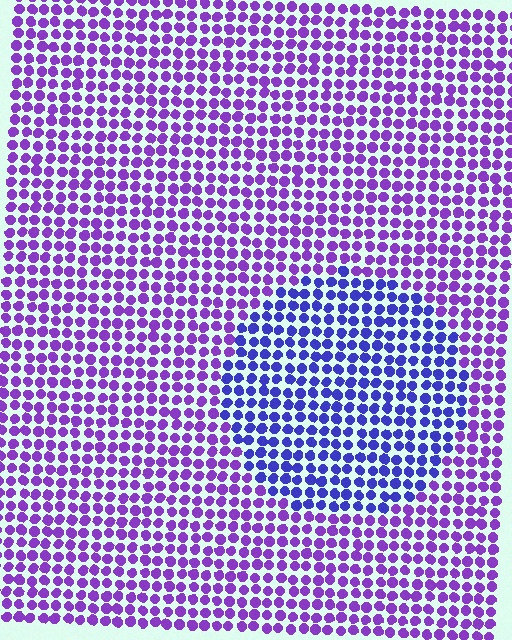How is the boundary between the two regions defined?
The boundary is defined purely by a slight shift in hue (about 34 degrees). Spacing, size, and orientation are identical on both sides.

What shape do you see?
I see a circle.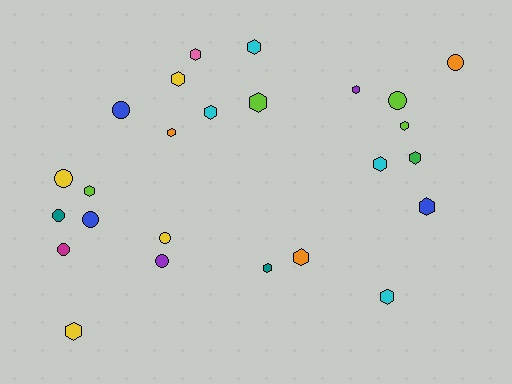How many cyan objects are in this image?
There are 4 cyan objects.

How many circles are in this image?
There are 9 circles.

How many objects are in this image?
There are 25 objects.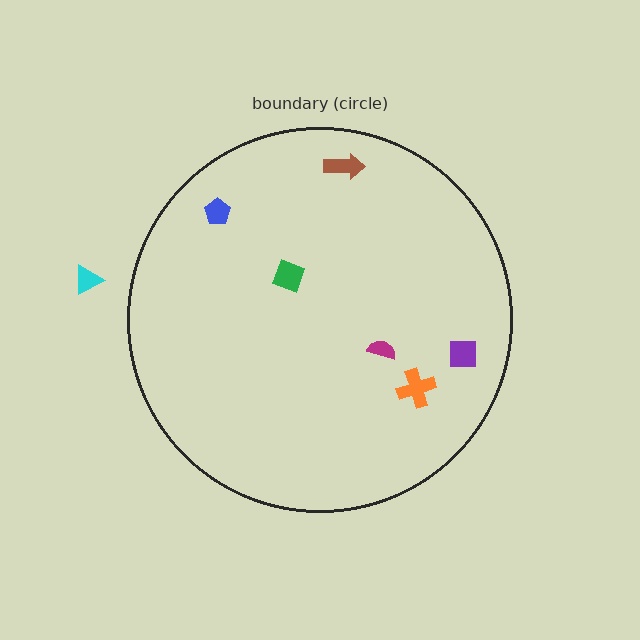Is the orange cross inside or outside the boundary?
Inside.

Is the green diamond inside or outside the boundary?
Inside.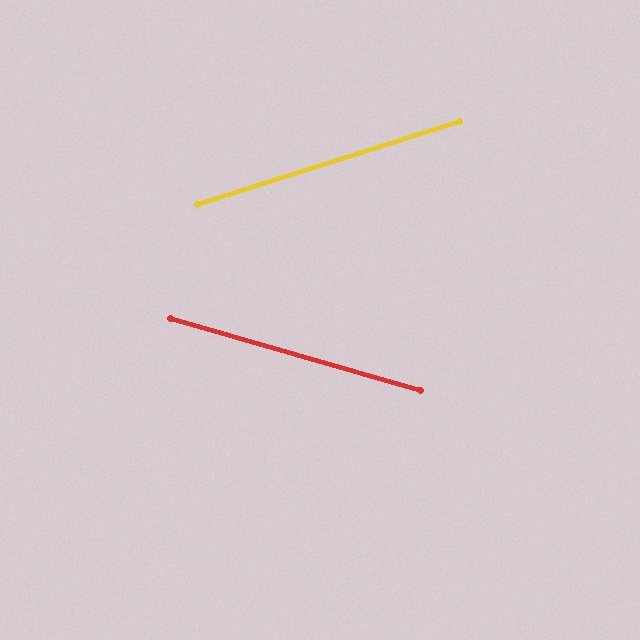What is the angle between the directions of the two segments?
Approximately 34 degrees.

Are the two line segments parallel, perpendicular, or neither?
Neither parallel nor perpendicular — they differ by about 34°.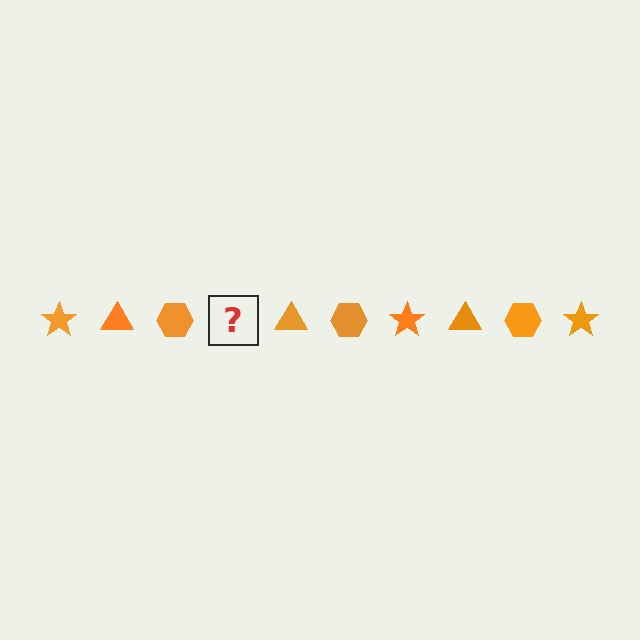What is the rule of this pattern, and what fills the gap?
The rule is that the pattern cycles through star, triangle, hexagon shapes in orange. The gap should be filled with an orange star.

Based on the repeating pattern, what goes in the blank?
The blank should be an orange star.